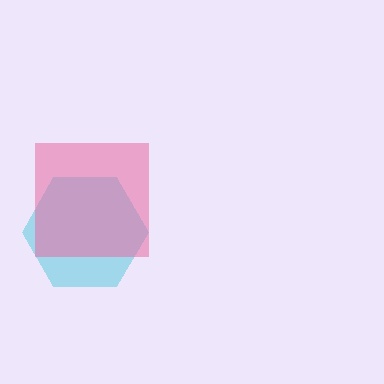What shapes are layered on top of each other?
The layered shapes are: a cyan hexagon, a pink square.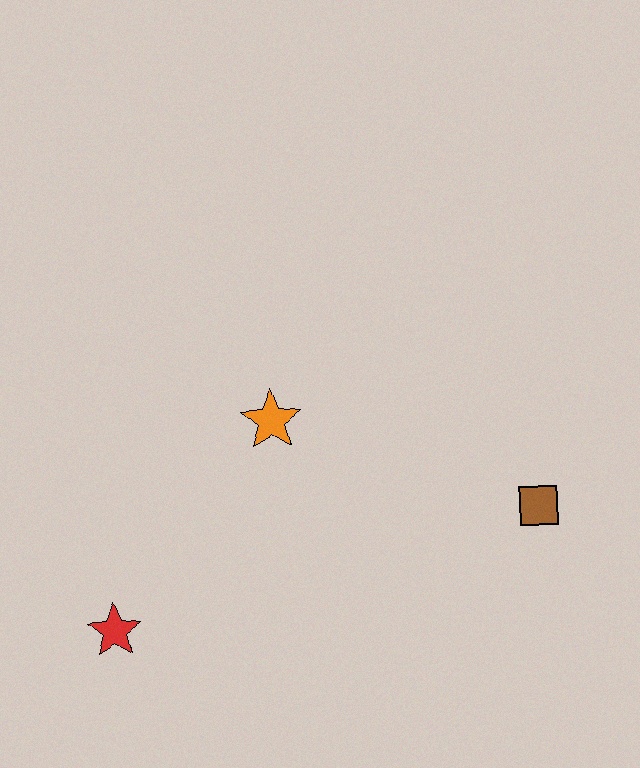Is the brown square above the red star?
Yes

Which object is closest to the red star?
The orange star is closest to the red star.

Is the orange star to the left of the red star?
No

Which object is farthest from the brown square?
The red star is farthest from the brown square.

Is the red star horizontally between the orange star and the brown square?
No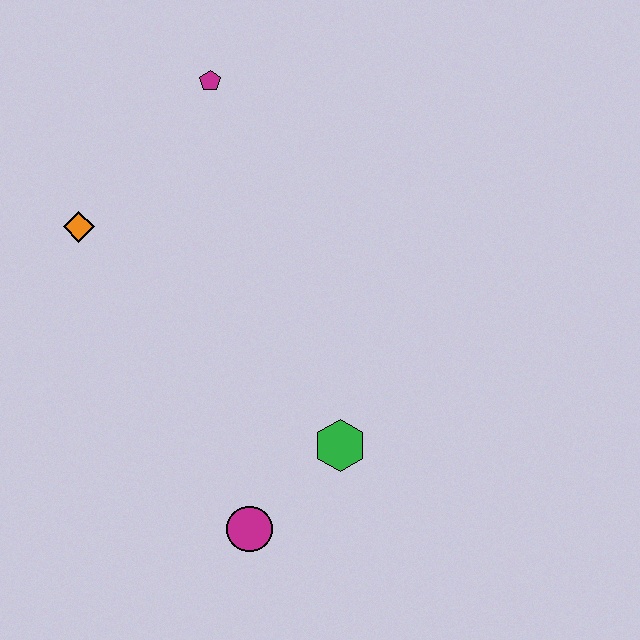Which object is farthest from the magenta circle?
The magenta pentagon is farthest from the magenta circle.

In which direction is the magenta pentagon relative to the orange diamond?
The magenta pentagon is above the orange diamond.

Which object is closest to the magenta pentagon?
The orange diamond is closest to the magenta pentagon.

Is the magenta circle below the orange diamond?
Yes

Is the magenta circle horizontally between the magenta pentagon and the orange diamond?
No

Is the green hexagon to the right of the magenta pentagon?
Yes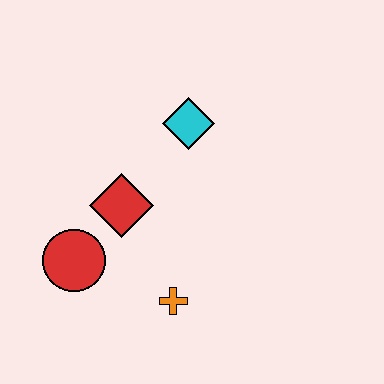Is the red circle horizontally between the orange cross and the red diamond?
No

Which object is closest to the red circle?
The red diamond is closest to the red circle.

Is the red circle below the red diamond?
Yes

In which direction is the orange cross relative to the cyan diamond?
The orange cross is below the cyan diamond.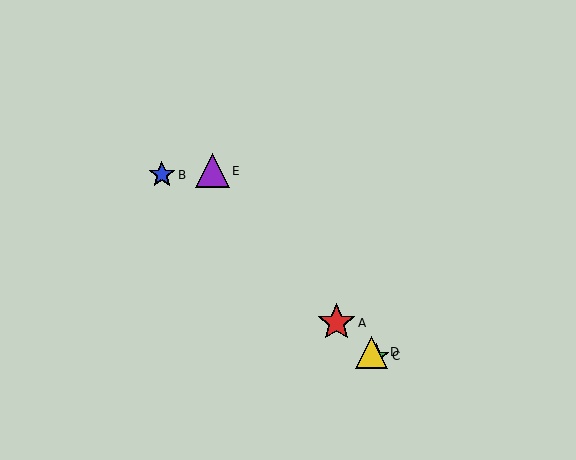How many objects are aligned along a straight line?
4 objects (A, B, C, D) are aligned along a straight line.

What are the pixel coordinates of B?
Object B is at (162, 175).